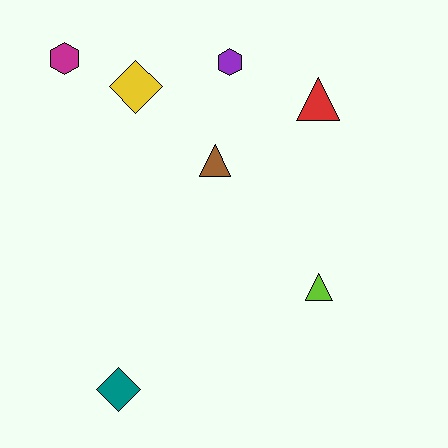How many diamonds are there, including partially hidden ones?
There are 2 diamonds.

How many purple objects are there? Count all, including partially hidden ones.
There is 1 purple object.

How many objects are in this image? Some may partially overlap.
There are 7 objects.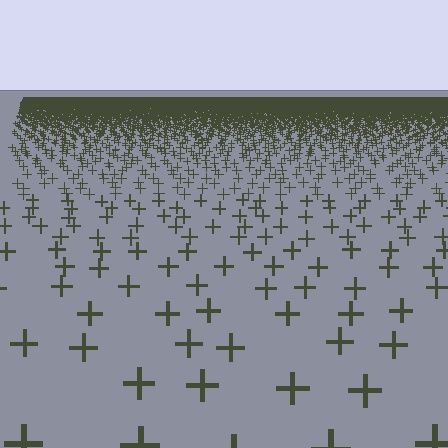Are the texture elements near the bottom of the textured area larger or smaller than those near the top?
Larger. Near the bottom, elements are closer to the viewer and appear at a bigger on-screen size.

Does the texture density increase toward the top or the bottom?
Density increases toward the top.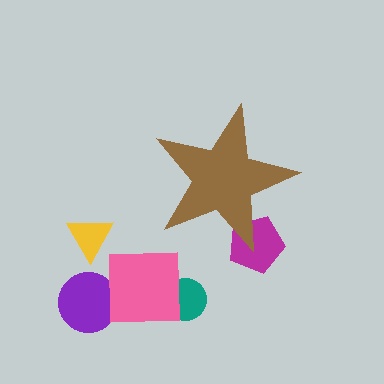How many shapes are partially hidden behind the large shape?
1 shape is partially hidden.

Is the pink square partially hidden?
No, the pink square is fully visible.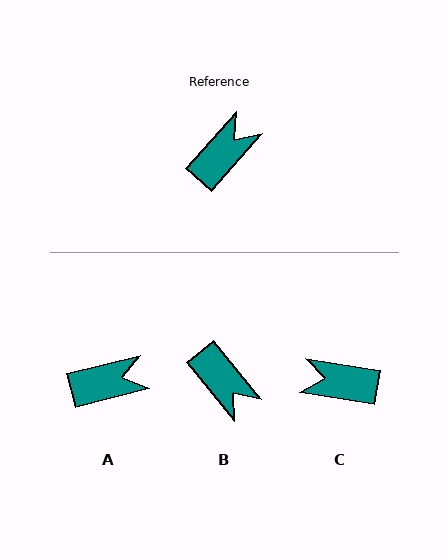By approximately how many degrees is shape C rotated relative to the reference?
Approximately 122 degrees counter-clockwise.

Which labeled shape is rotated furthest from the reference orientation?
C, about 122 degrees away.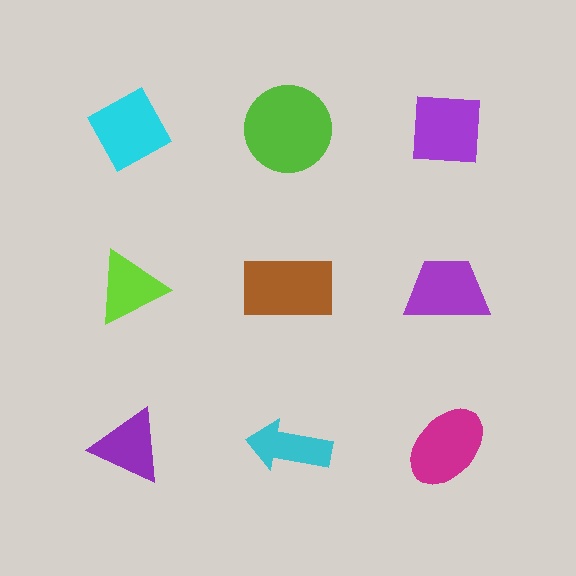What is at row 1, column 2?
A lime circle.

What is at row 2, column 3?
A purple trapezoid.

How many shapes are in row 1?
3 shapes.